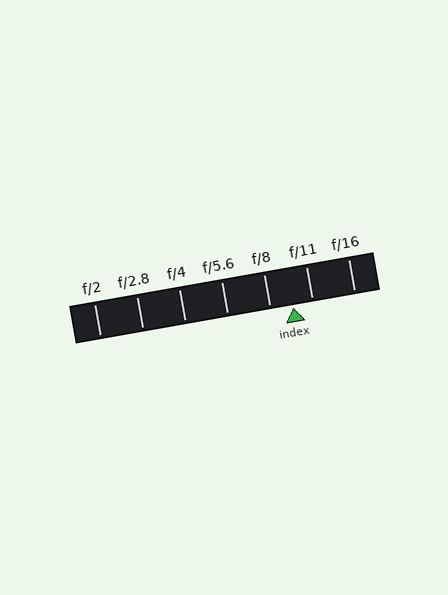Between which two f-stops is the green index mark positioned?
The index mark is between f/8 and f/11.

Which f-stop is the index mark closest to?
The index mark is closest to f/11.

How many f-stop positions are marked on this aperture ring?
There are 7 f-stop positions marked.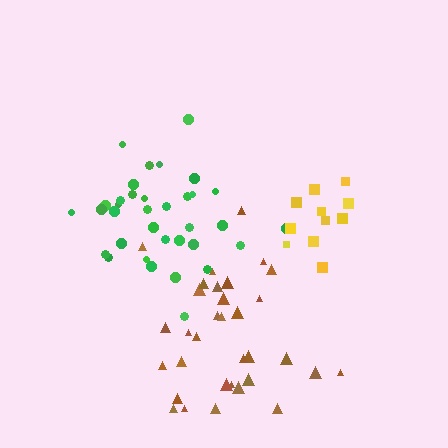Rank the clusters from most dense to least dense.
green, yellow, brown.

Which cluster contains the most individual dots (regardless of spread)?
Green (35).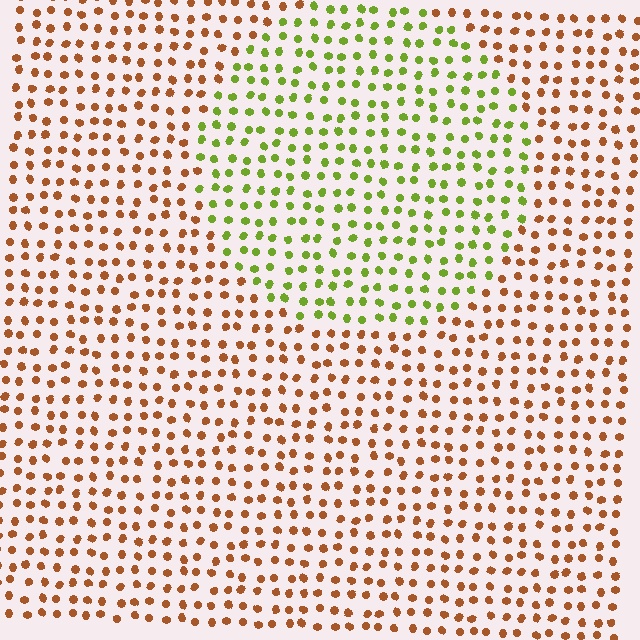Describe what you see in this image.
The image is filled with small brown elements in a uniform arrangement. A circle-shaped region is visible where the elements are tinted to a slightly different hue, forming a subtle color boundary.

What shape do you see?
I see a circle.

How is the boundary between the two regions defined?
The boundary is defined purely by a slight shift in hue (about 65 degrees). Spacing, size, and orientation are identical on both sides.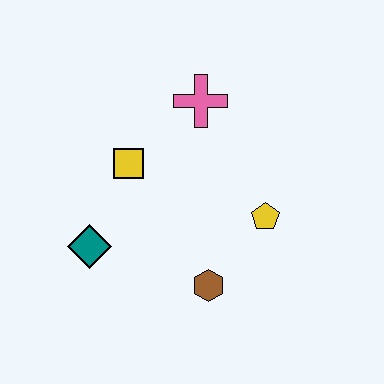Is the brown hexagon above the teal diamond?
No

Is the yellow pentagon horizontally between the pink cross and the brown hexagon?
No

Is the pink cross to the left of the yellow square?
No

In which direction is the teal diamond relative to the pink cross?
The teal diamond is below the pink cross.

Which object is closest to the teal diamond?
The yellow square is closest to the teal diamond.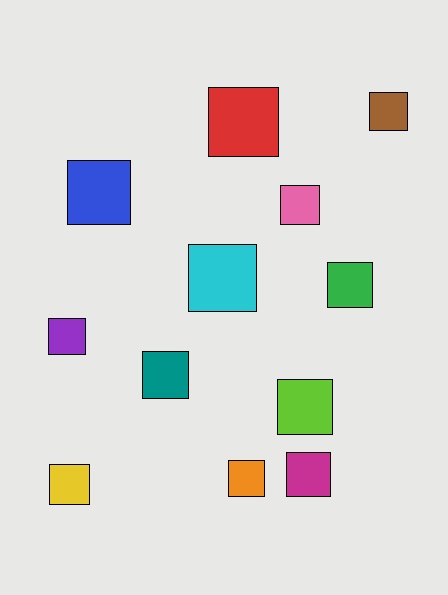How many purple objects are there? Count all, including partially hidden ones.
There is 1 purple object.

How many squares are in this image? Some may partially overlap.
There are 12 squares.